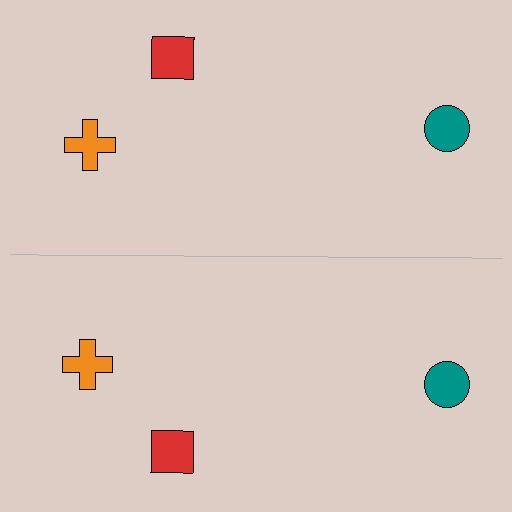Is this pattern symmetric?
Yes, this pattern has bilateral (reflection) symmetry.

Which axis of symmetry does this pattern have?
The pattern has a horizontal axis of symmetry running through the center of the image.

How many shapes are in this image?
There are 6 shapes in this image.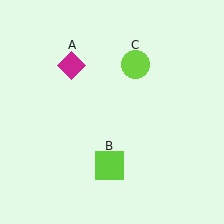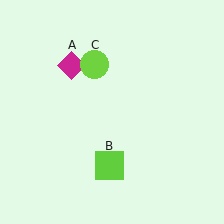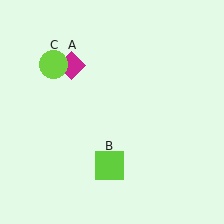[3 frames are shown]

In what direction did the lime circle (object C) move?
The lime circle (object C) moved left.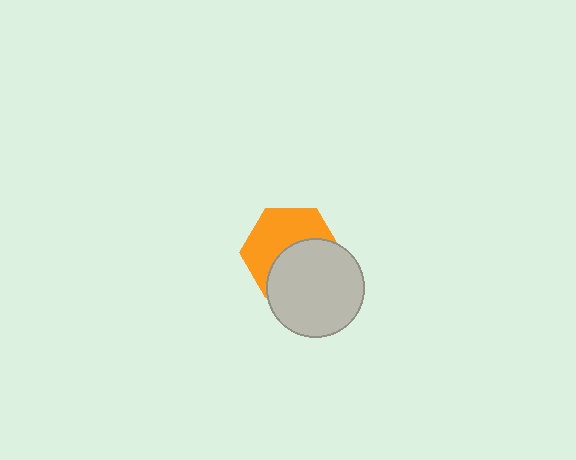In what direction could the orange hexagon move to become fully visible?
The orange hexagon could move up. That would shift it out from behind the light gray circle entirely.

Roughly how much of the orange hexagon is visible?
About half of it is visible (roughly 52%).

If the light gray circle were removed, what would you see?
You would see the complete orange hexagon.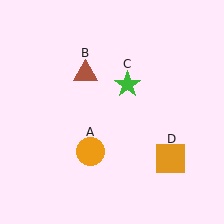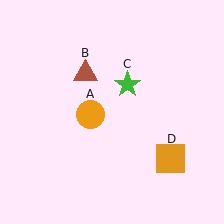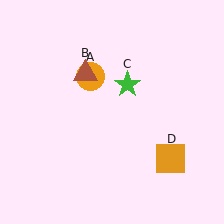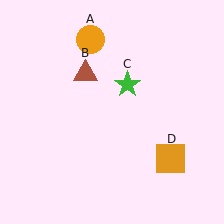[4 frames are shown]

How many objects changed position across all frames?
1 object changed position: orange circle (object A).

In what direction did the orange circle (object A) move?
The orange circle (object A) moved up.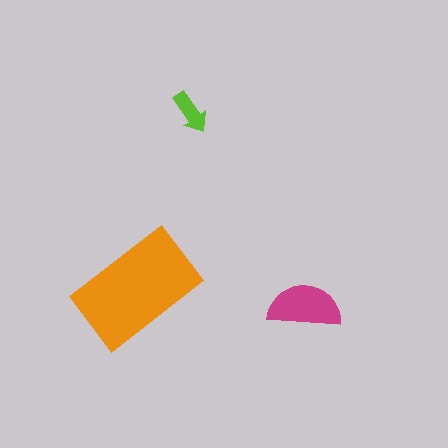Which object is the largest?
The orange rectangle.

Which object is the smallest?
The lime arrow.